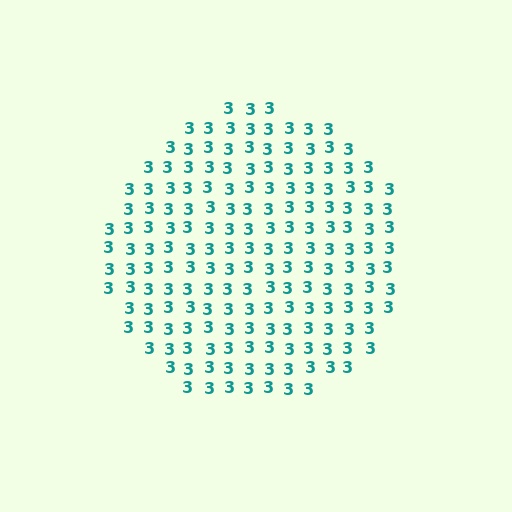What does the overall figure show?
The overall figure shows a circle.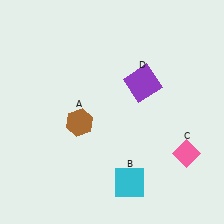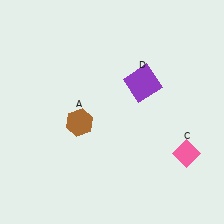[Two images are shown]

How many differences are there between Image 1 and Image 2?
There is 1 difference between the two images.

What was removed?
The cyan square (B) was removed in Image 2.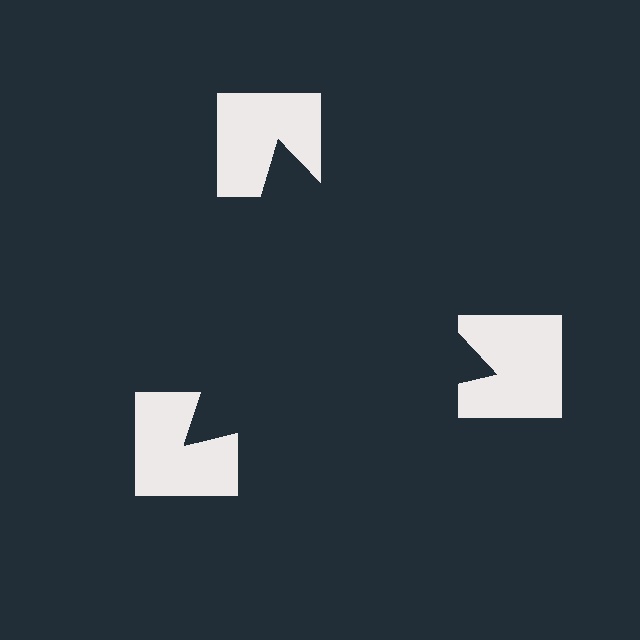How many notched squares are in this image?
There are 3 — one at each vertex of the illusory triangle.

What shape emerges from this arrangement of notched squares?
An illusory triangle — its edges are inferred from the aligned wedge cuts in the notched squares, not physically drawn.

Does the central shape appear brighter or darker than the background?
It typically appears slightly darker than the background, even though no actual brightness change is drawn.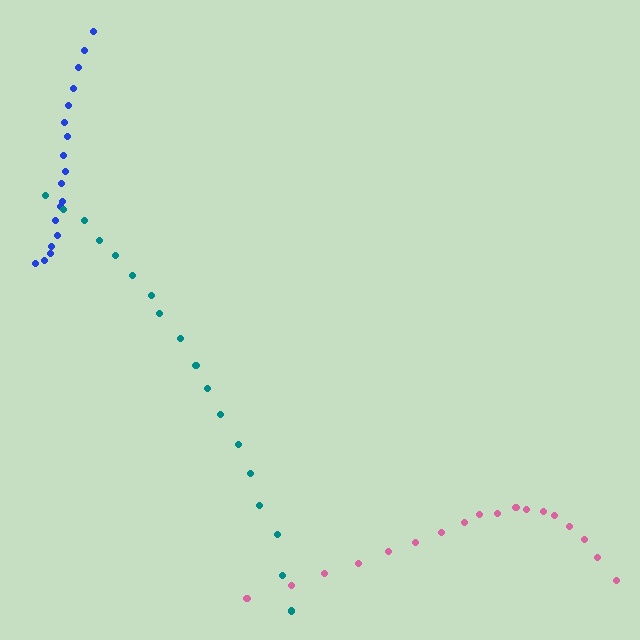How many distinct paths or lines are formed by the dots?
There are 3 distinct paths.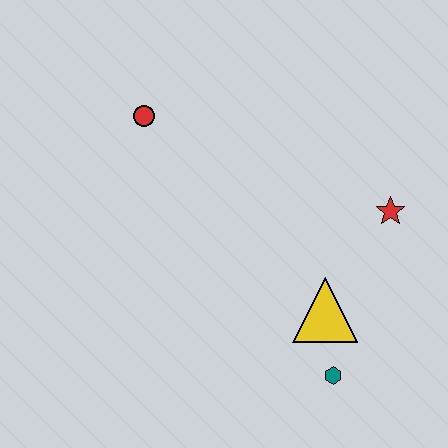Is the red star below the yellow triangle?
No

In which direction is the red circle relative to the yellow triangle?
The red circle is above the yellow triangle.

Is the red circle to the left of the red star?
Yes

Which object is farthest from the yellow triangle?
The red circle is farthest from the yellow triangle.